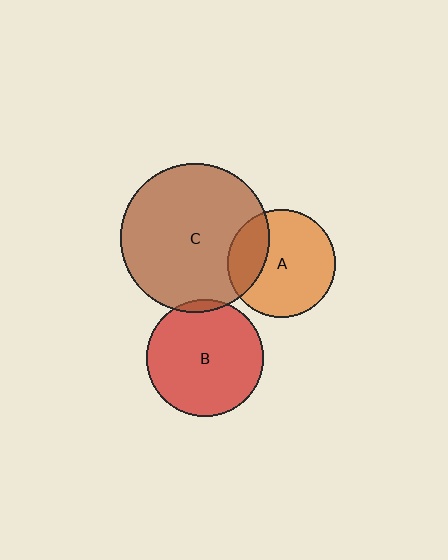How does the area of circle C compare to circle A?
Approximately 1.9 times.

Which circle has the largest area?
Circle C (brown).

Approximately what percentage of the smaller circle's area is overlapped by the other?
Approximately 5%.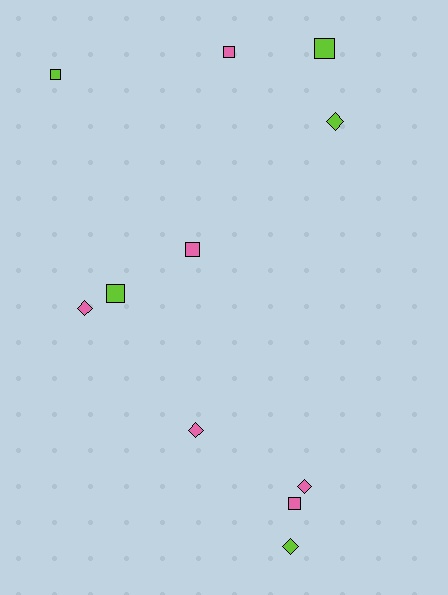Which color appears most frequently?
Pink, with 6 objects.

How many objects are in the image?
There are 11 objects.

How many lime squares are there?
There are 3 lime squares.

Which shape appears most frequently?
Square, with 6 objects.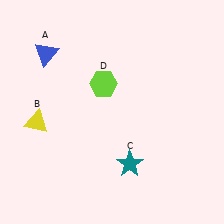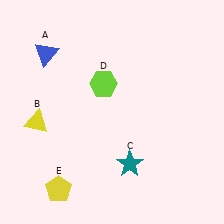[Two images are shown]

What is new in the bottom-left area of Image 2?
A yellow pentagon (E) was added in the bottom-left area of Image 2.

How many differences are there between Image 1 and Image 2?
There is 1 difference between the two images.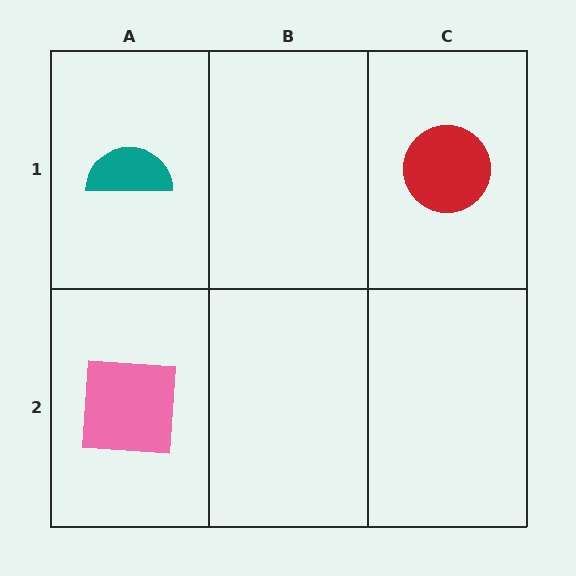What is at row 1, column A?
A teal semicircle.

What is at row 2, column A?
A pink square.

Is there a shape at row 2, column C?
No, that cell is empty.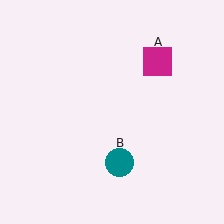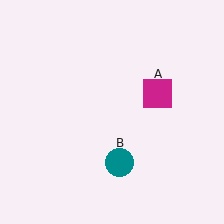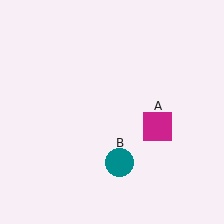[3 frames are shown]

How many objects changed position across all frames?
1 object changed position: magenta square (object A).